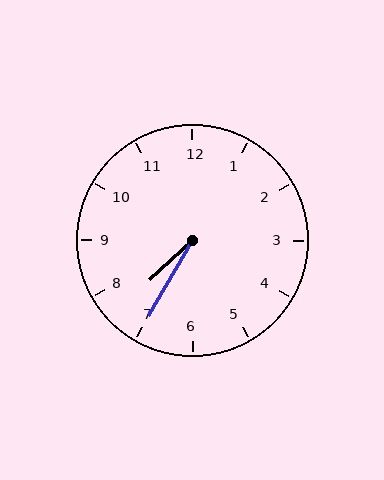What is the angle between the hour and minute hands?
Approximately 18 degrees.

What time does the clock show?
7:35.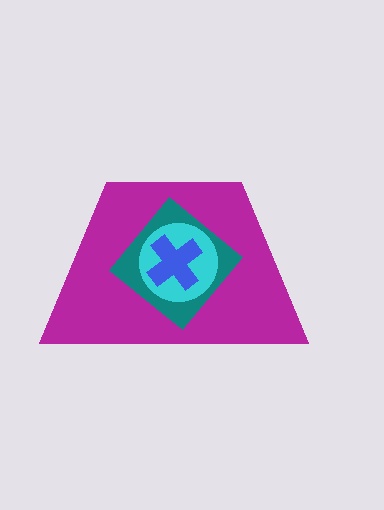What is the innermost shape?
The blue cross.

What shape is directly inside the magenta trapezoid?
The teal diamond.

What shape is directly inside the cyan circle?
The blue cross.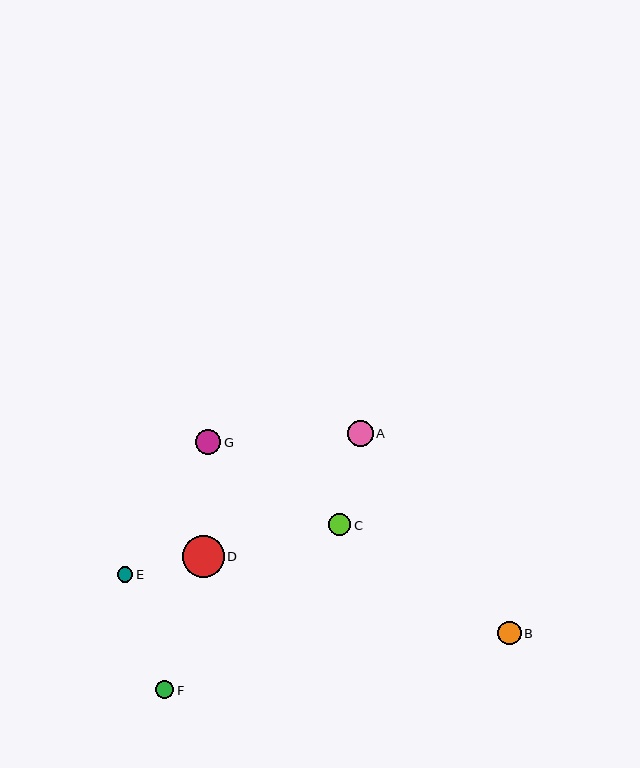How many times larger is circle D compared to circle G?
Circle D is approximately 1.6 times the size of circle G.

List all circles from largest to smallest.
From largest to smallest: D, A, G, B, C, F, E.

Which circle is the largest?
Circle D is the largest with a size of approximately 42 pixels.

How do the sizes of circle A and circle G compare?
Circle A and circle G are approximately the same size.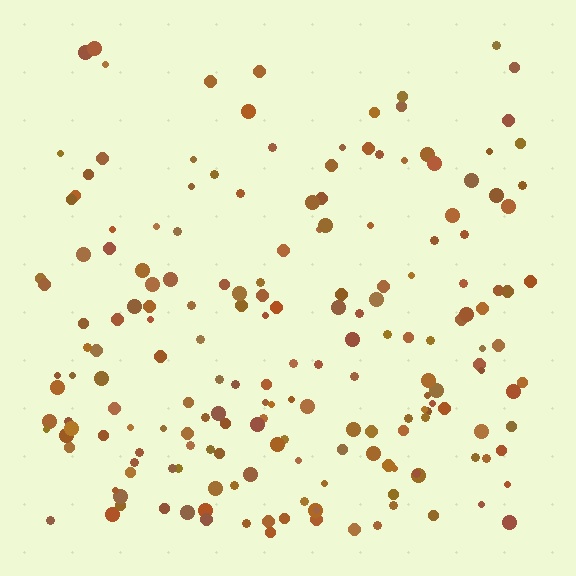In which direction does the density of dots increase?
From top to bottom, with the bottom side densest.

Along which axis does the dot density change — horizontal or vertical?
Vertical.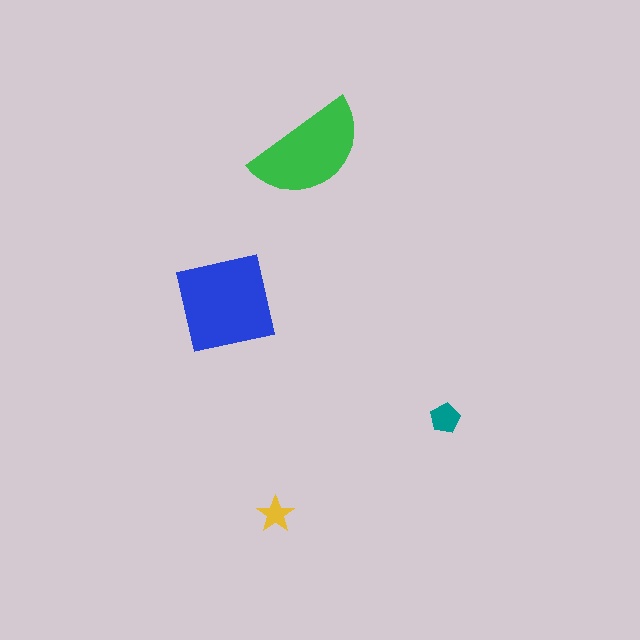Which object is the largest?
The blue square.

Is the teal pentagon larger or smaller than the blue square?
Smaller.